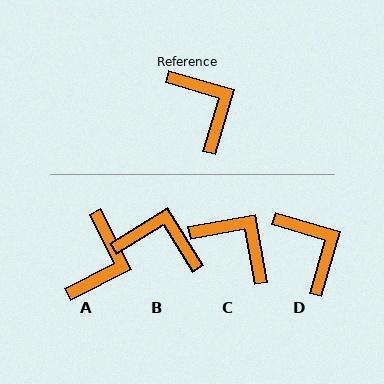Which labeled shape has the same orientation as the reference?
D.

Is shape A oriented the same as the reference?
No, it is off by about 47 degrees.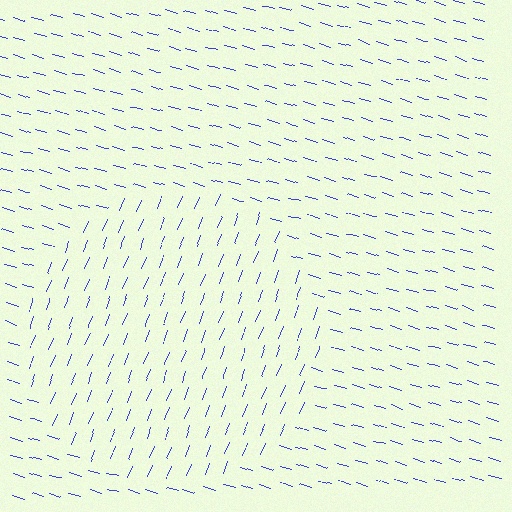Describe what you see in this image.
The image is filled with small blue line segments. A circle region in the image has lines oriented differently from the surrounding lines, creating a visible texture boundary.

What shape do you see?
I see a circle.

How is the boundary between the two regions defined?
The boundary is defined purely by a change in line orientation (approximately 85 degrees difference). All lines are the same color and thickness.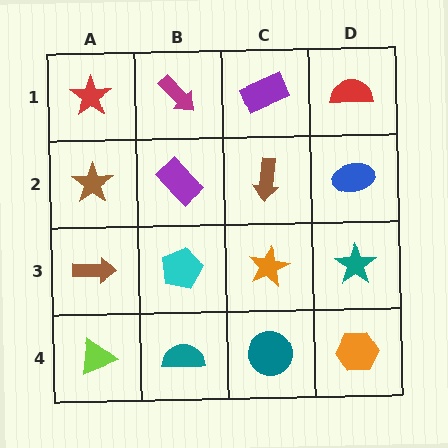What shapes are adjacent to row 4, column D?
A teal star (row 3, column D), a teal circle (row 4, column C).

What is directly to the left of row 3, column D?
An orange star.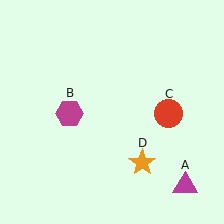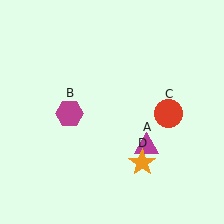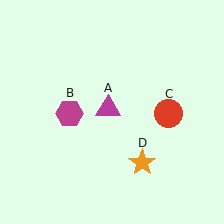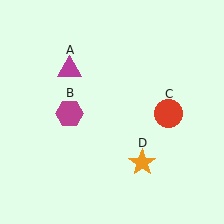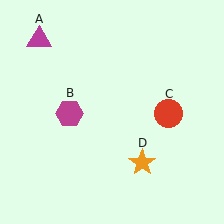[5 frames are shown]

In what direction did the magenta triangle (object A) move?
The magenta triangle (object A) moved up and to the left.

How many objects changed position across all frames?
1 object changed position: magenta triangle (object A).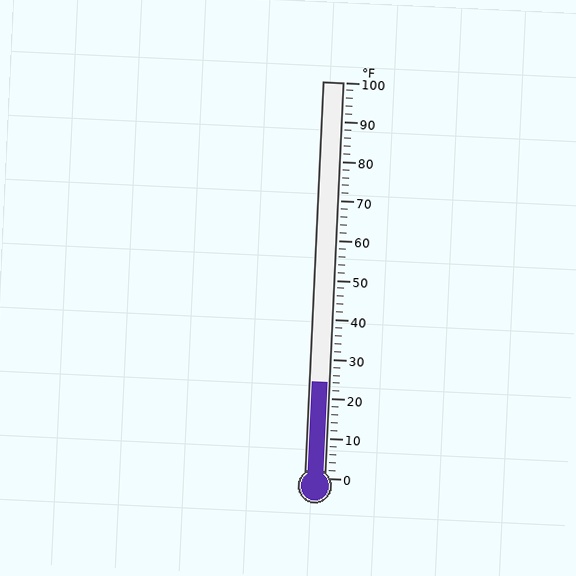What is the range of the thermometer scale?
The thermometer scale ranges from 0°F to 100°F.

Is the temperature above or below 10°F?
The temperature is above 10°F.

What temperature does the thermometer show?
The thermometer shows approximately 24°F.